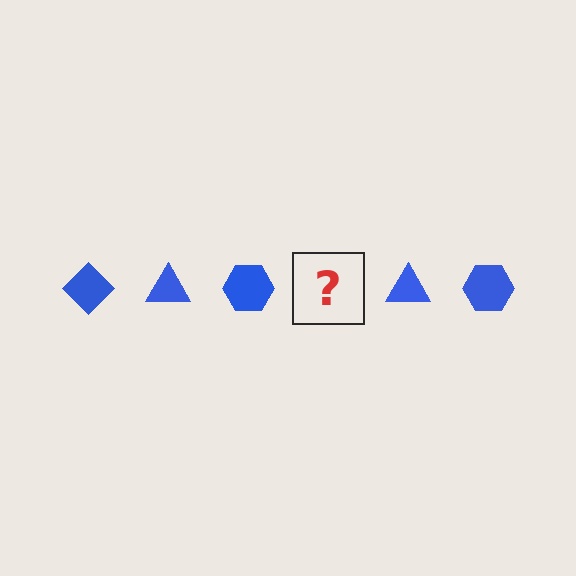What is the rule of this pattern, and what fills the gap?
The rule is that the pattern cycles through diamond, triangle, hexagon shapes in blue. The gap should be filled with a blue diamond.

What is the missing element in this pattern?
The missing element is a blue diamond.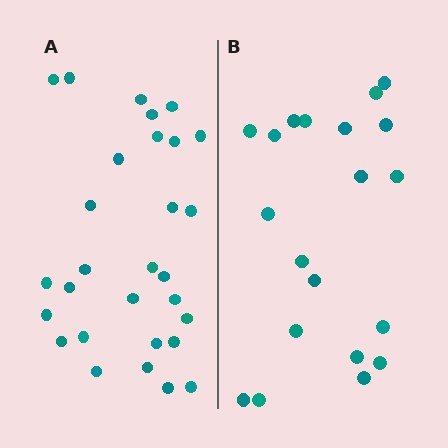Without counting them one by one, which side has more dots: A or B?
Region A (the left region) has more dots.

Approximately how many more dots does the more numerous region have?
Region A has roughly 8 or so more dots than region B.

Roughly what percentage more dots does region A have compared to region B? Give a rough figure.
About 45% more.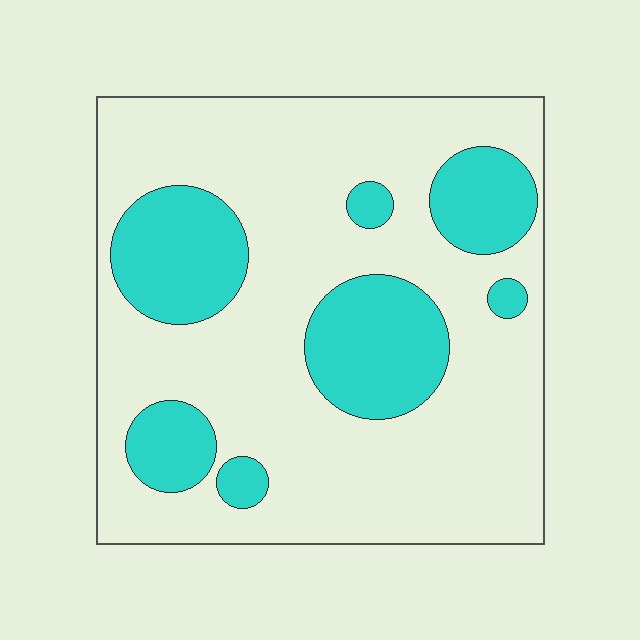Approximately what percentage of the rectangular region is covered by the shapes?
Approximately 25%.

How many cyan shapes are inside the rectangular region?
7.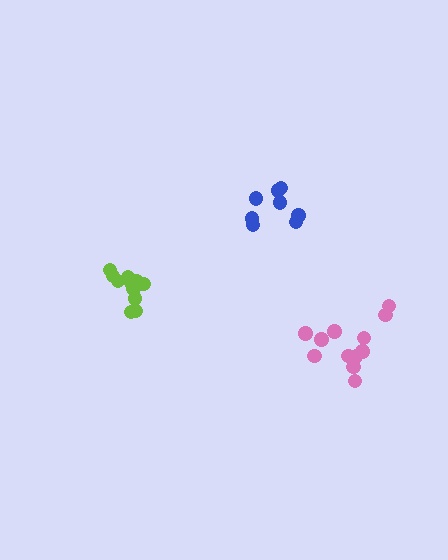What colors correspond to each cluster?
The clusters are colored: blue, lime, pink.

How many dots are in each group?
Group 1: 8 dots, Group 2: 12 dots, Group 3: 13 dots (33 total).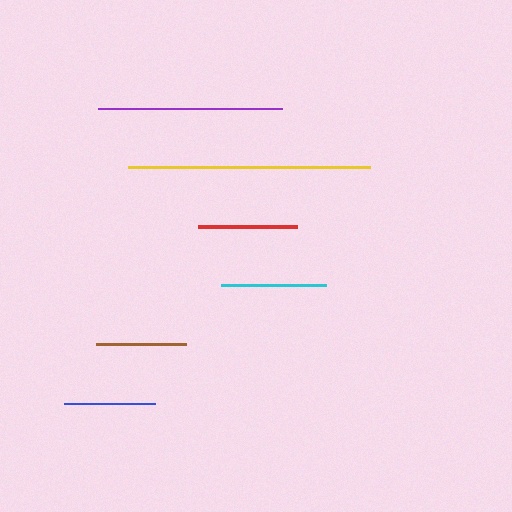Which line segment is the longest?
The yellow line is the longest at approximately 243 pixels.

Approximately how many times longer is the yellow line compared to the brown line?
The yellow line is approximately 2.7 times the length of the brown line.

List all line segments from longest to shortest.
From longest to shortest: yellow, purple, cyan, red, blue, brown.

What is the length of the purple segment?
The purple segment is approximately 184 pixels long.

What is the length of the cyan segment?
The cyan segment is approximately 105 pixels long.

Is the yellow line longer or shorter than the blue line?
The yellow line is longer than the blue line.